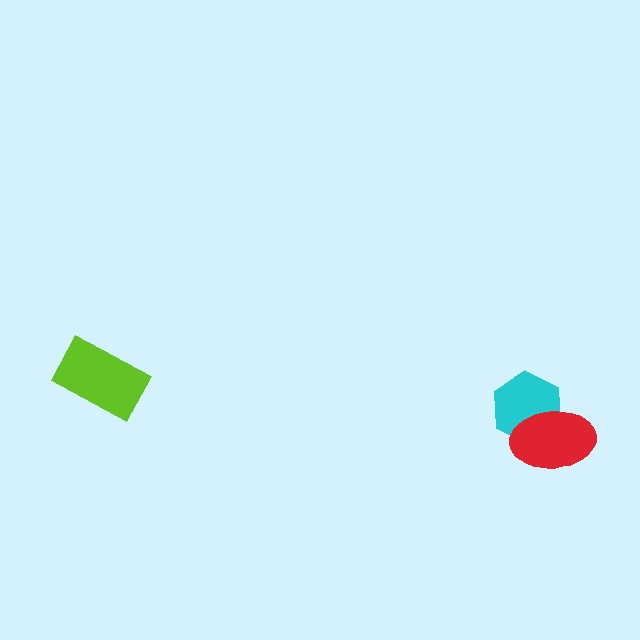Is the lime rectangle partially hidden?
No, no other shape covers it.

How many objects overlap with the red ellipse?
1 object overlaps with the red ellipse.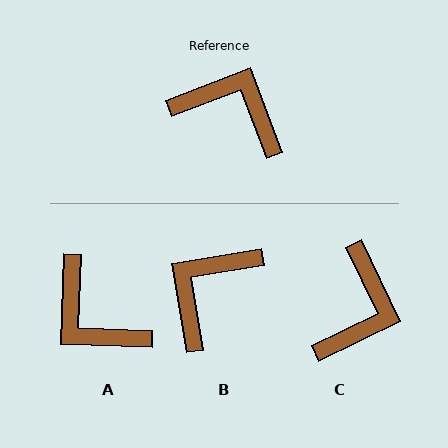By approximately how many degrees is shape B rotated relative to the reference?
Approximately 78 degrees counter-clockwise.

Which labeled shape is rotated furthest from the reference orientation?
A, about 157 degrees away.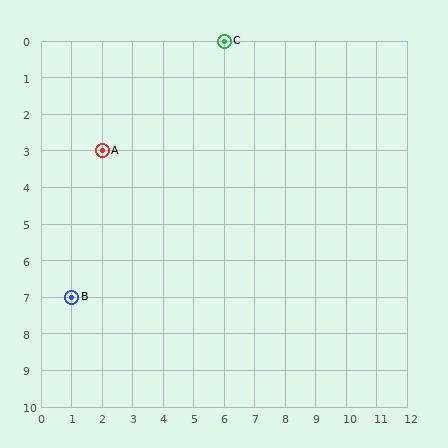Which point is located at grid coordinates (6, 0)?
Point C is at (6, 0).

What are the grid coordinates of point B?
Point B is at grid coordinates (1, 7).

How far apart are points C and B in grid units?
Points C and B are 5 columns and 7 rows apart (about 8.6 grid units diagonally).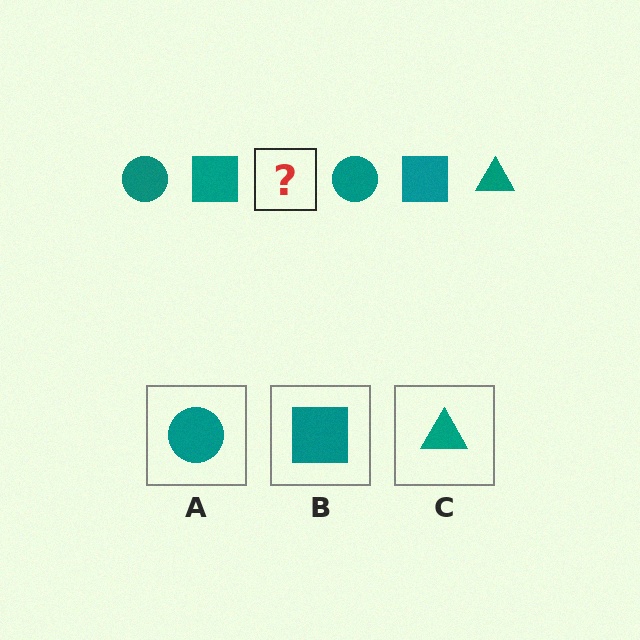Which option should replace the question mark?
Option C.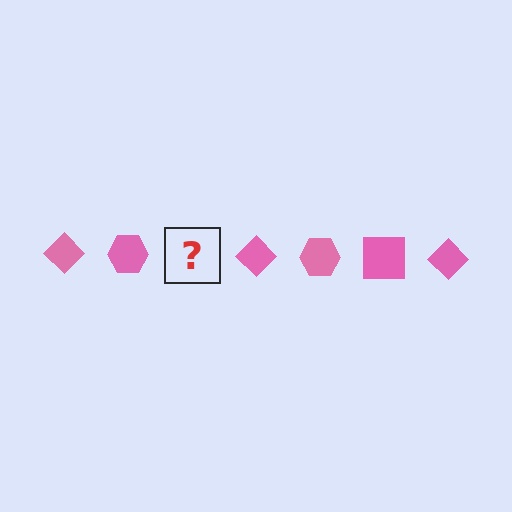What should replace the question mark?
The question mark should be replaced with a pink square.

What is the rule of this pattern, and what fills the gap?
The rule is that the pattern cycles through diamond, hexagon, square shapes in pink. The gap should be filled with a pink square.